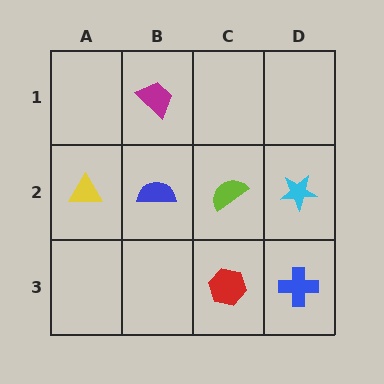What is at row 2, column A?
A yellow triangle.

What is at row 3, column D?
A blue cross.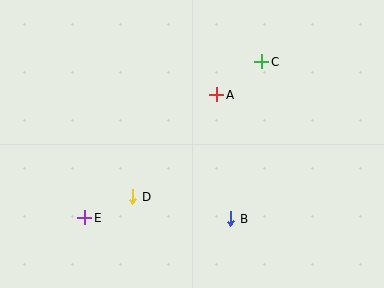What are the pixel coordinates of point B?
Point B is at (231, 219).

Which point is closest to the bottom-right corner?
Point B is closest to the bottom-right corner.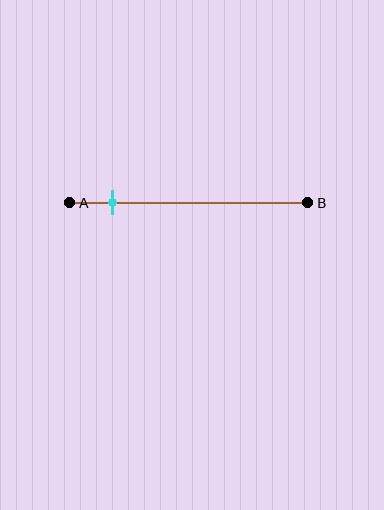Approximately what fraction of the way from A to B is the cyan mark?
The cyan mark is approximately 20% of the way from A to B.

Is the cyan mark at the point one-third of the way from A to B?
No, the mark is at about 20% from A, not at the 33% one-third point.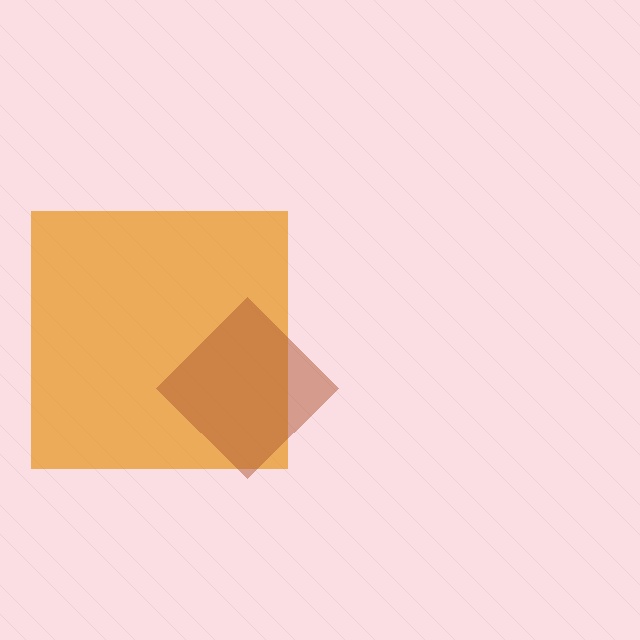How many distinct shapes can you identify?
There are 2 distinct shapes: an orange square, a brown diamond.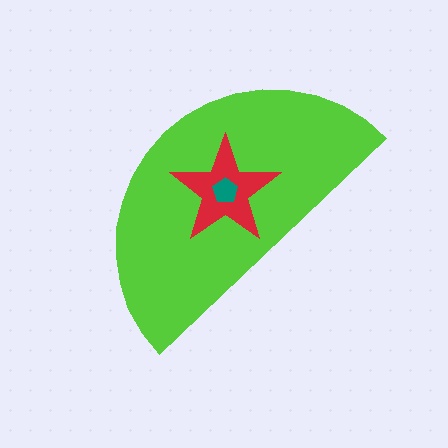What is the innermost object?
The teal pentagon.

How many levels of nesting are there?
3.